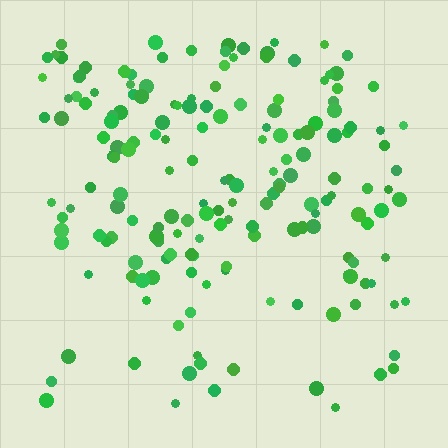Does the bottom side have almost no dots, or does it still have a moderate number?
Still a moderate number, just noticeably fewer than the top.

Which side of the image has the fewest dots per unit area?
The bottom.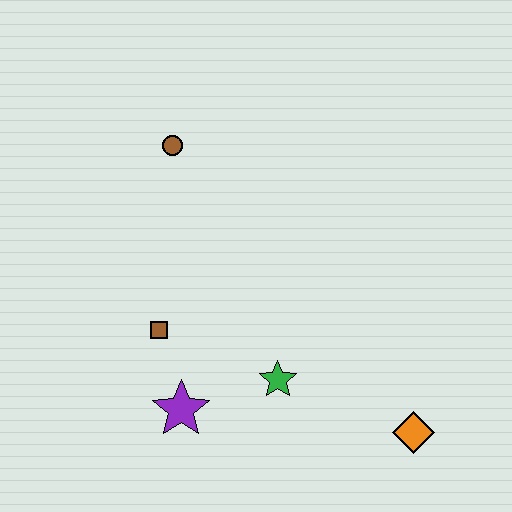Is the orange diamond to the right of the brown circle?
Yes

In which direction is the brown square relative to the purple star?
The brown square is above the purple star.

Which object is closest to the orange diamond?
The green star is closest to the orange diamond.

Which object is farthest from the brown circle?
The orange diamond is farthest from the brown circle.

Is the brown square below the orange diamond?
No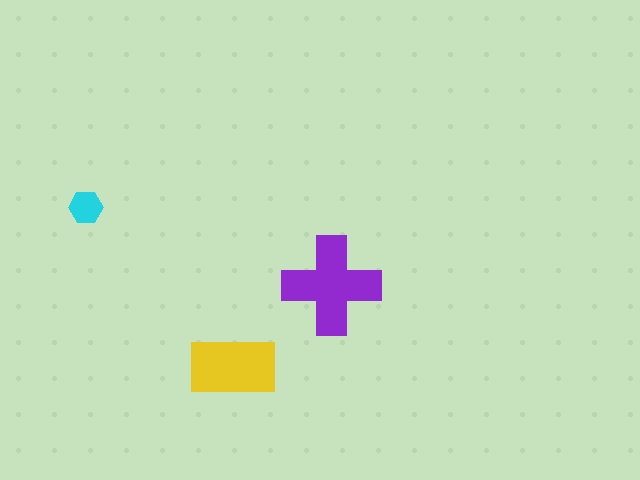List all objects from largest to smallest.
The purple cross, the yellow rectangle, the cyan hexagon.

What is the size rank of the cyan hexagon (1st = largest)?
3rd.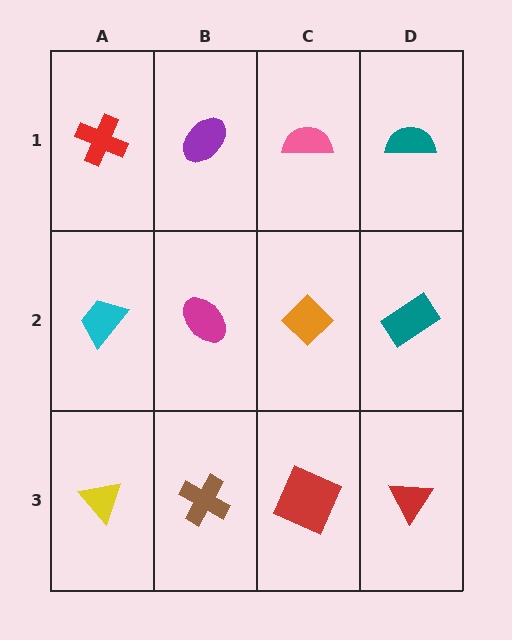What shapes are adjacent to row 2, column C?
A pink semicircle (row 1, column C), a red square (row 3, column C), a magenta ellipse (row 2, column B), a teal rectangle (row 2, column D).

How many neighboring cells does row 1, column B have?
3.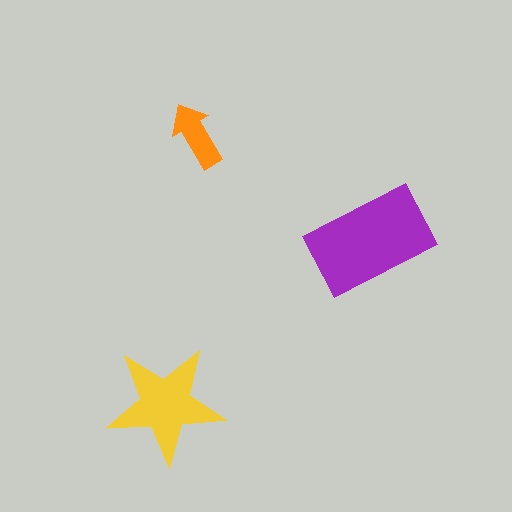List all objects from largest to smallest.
The purple rectangle, the yellow star, the orange arrow.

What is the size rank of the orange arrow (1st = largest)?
3rd.